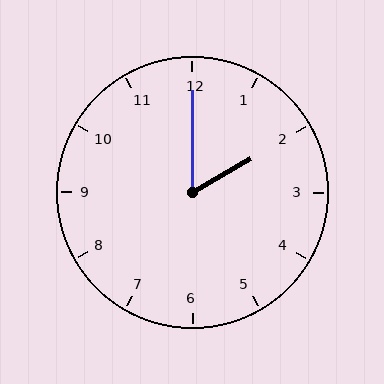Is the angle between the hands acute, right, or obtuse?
It is acute.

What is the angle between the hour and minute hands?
Approximately 60 degrees.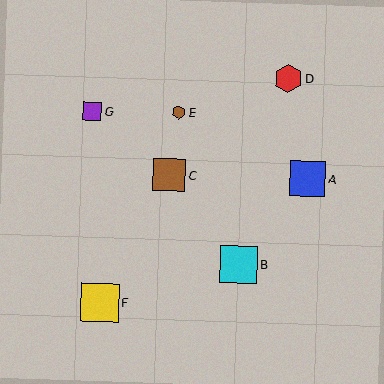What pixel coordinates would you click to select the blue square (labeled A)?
Click at (308, 179) to select the blue square A.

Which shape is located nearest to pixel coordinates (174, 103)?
The brown hexagon (labeled E) at (179, 112) is nearest to that location.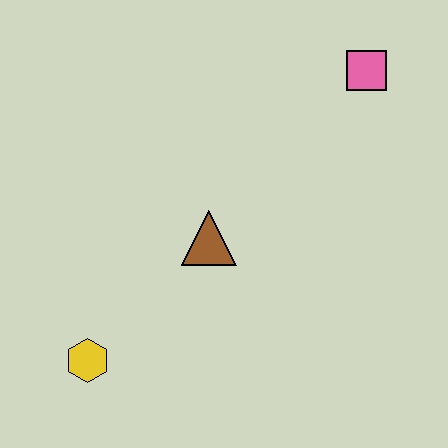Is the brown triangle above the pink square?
No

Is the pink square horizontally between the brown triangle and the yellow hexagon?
No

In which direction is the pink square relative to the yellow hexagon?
The pink square is above the yellow hexagon.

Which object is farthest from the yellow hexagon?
The pink square is farthest from the yellow hexagon.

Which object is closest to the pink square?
The brown triangle is closest to the pink square.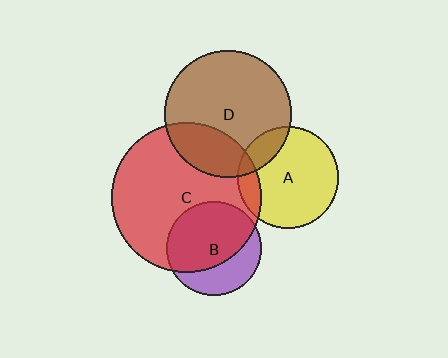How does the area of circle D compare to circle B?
Approximately 1.8 times.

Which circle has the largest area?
Circle C (red).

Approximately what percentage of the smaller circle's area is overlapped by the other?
Approximately 65%.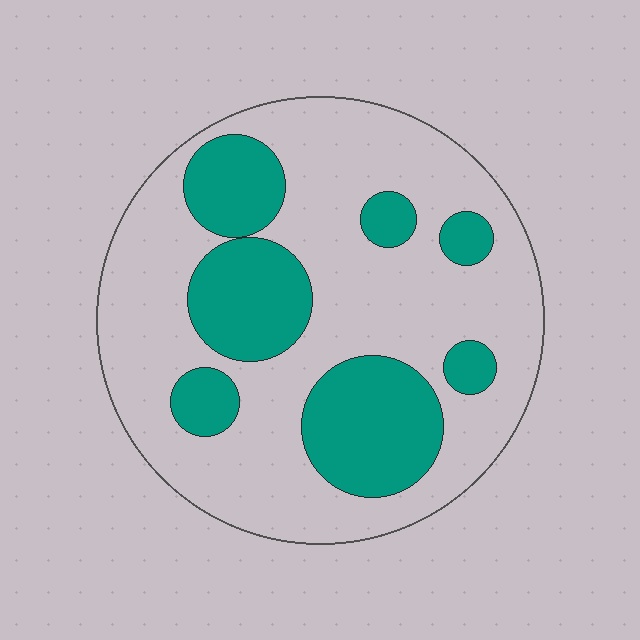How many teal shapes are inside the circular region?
7.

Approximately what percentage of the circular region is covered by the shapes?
Approximately 30%.